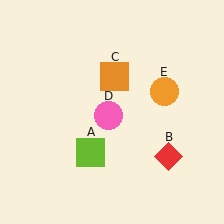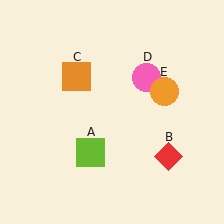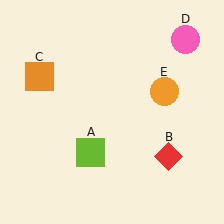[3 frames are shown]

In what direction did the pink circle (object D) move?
The pink circle (object D) moved up and to the right.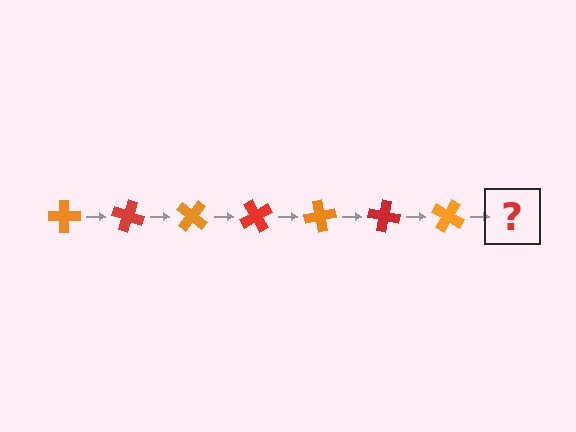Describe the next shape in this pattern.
It should be a red cross, rotated 140 degrees from the start.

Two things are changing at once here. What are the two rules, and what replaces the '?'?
The two rules are that it rotates 20 degrees each step and the color cycles through orange and red. The '?' should be a red cross, rotated 140 degrees from the start.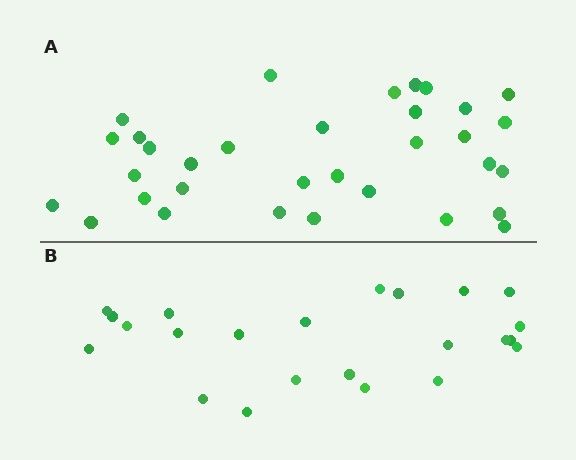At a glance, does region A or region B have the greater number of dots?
Region A (the top region) has more dots.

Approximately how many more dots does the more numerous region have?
Region A has roughly 10 or so more dots than region B.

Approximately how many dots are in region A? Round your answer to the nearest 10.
About 30 dots. (The exact count is 33, which rounds to 30.)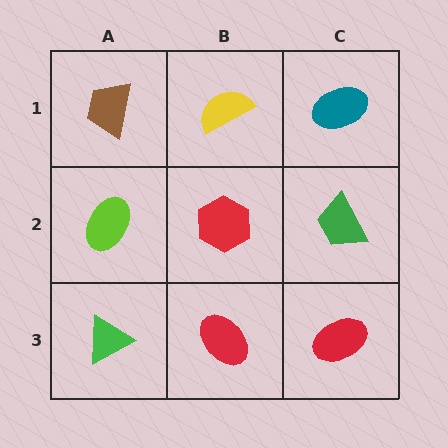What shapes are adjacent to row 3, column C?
A green trapezoid (row 2, column C), a red ellipse (row 3, column B).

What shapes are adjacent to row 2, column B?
A yellow semicircle (row 1, column B), a red ellipse (row 3, column B), a lime ellipse (row 2, column A), a green trapezoid (row 2, column C).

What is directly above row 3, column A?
A lime ellipse.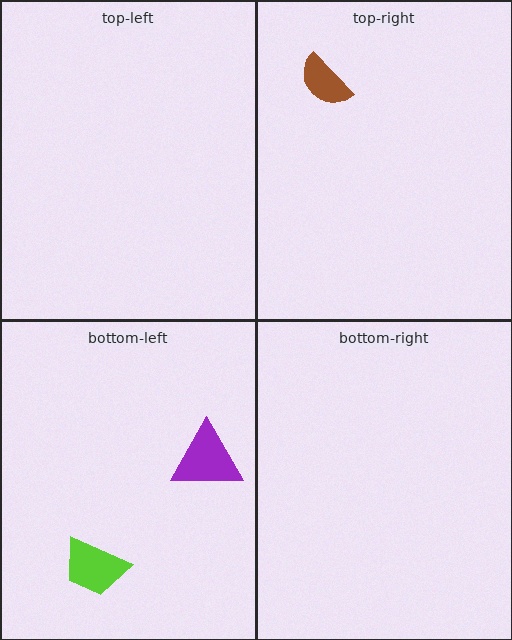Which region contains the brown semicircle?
The top-right region.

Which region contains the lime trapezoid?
The bottom-left region.